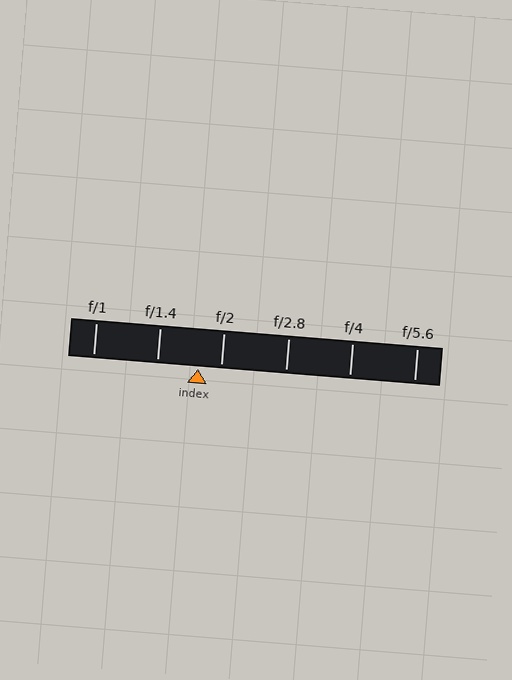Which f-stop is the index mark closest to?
The index mark is closest to f/2.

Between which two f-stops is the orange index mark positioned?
The index mark is between f/1.4 and f/2.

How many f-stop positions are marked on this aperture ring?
There are 6 f-stop positions marked.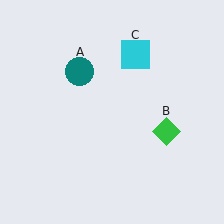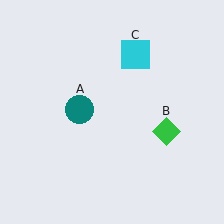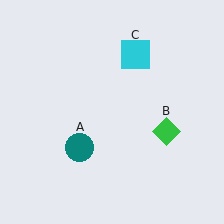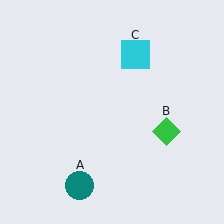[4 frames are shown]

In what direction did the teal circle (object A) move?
The teal circle (object A) moved down.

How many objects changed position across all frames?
1 object changed position: teal circle (object A).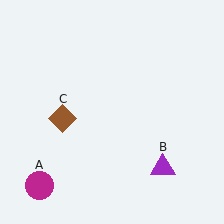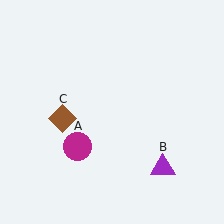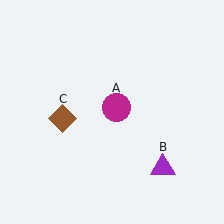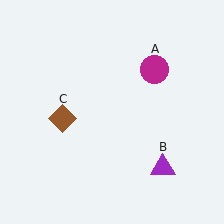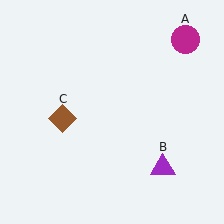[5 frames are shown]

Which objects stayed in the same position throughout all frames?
Purple triangle (object B) and brown diamond (object C) remained stationary.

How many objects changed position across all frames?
1 object changed position: magenta circle (object A).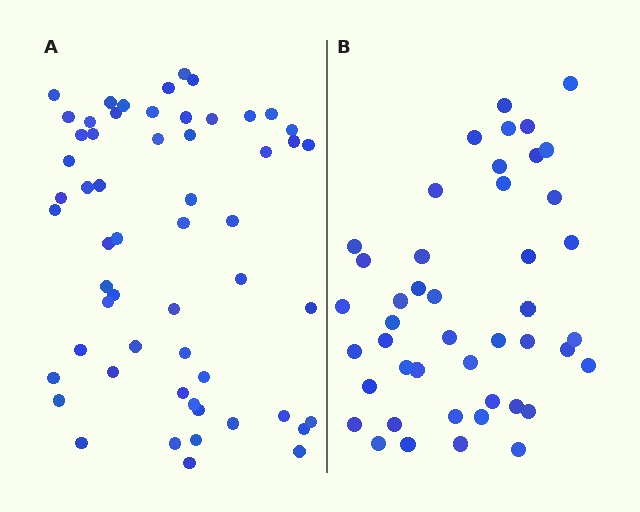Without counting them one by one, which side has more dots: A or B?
Region A (the left region) has more dots.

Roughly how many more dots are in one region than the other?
Region A has roughly 12 or so more dots than region B.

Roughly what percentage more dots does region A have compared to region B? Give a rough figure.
About 25% more.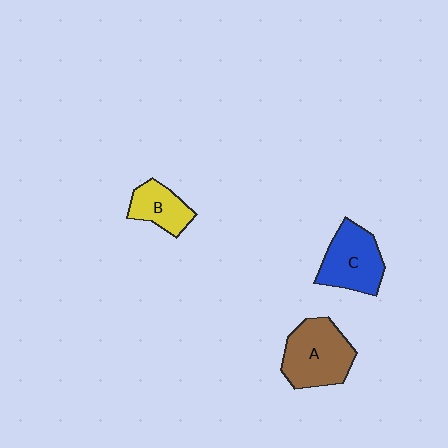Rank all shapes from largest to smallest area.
From largest to smallest: A (brown), C (blue), B (yellow).